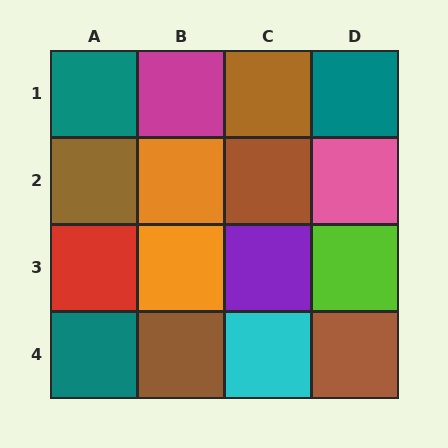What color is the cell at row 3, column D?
Lime.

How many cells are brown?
5 cells are brown.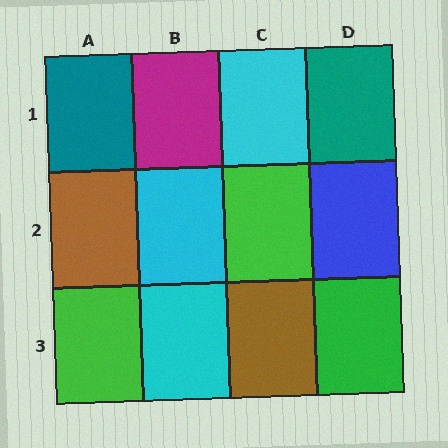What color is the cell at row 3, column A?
Green.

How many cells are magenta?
1 cell is magenta.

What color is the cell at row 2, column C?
Green.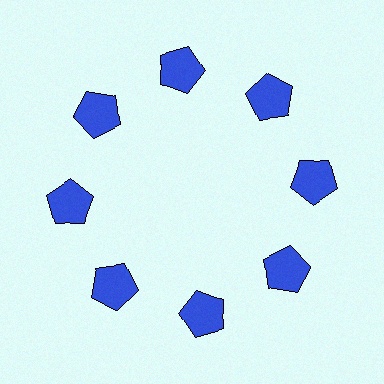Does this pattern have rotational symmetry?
Yes, this pattern has 8-fold rotational symmetry. It looks the same after rotating 45 degrees around the center.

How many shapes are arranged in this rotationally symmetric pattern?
There are 8 shapes, arranged in 8 groups of 1.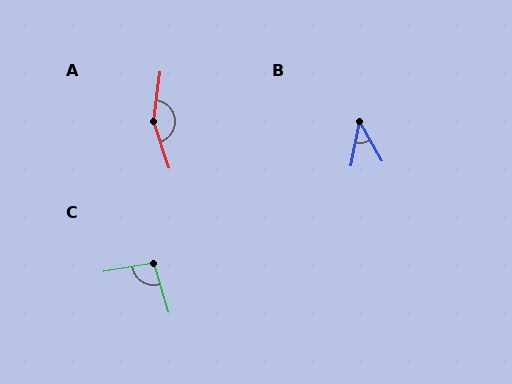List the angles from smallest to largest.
B (41°), C (97°), A (155°).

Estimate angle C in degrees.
Approximately 97 degrees.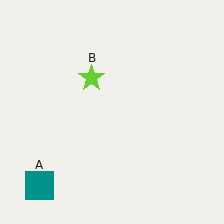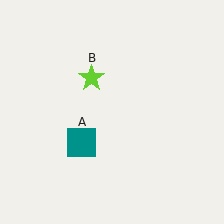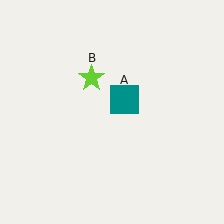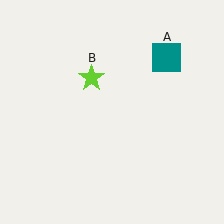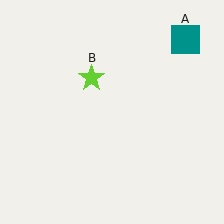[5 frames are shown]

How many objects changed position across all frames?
1 object changed position: teal square (object A).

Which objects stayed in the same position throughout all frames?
Lime star (object B) remained stationary.